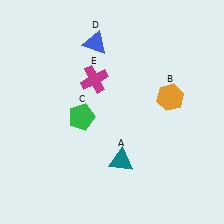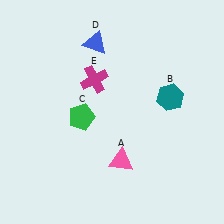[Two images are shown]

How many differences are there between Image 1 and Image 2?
There are 2 differences between the two images.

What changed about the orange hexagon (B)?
In Image 1, B is orange. In Image 2, it changed to teal.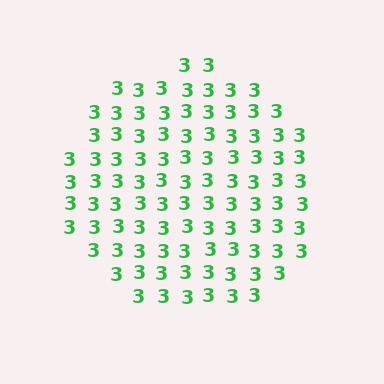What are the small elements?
The small elements are digit 3's.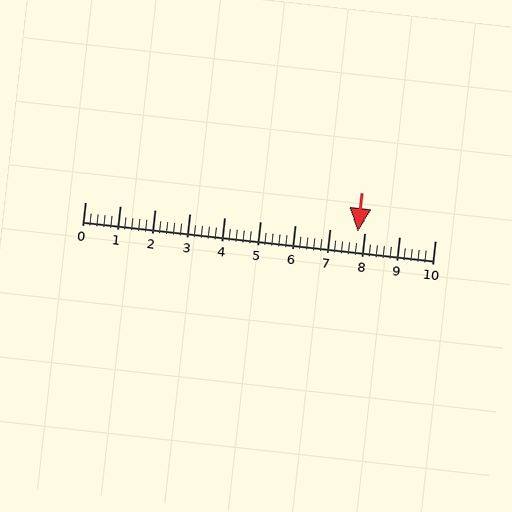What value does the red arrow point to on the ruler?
The red arrow points to approximately 7.8.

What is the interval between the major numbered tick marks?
The major tick marks are spaced 1 units apart.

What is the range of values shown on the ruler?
The ruler shows values from 0 to 10.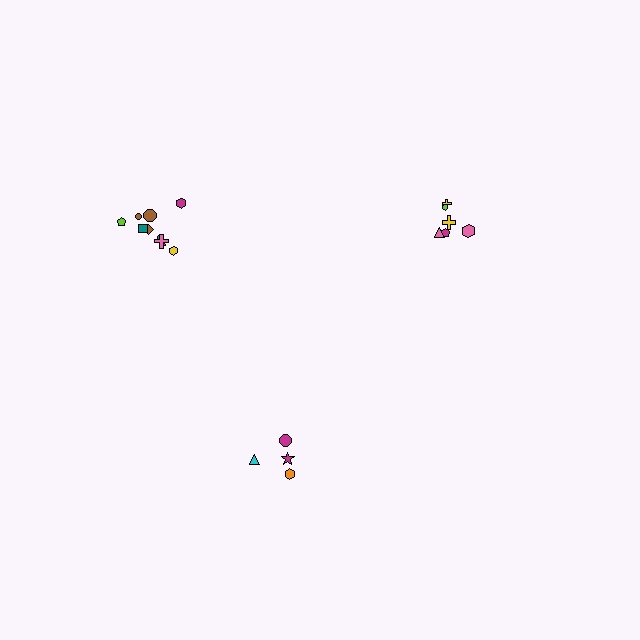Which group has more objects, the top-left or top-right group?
The top-left group.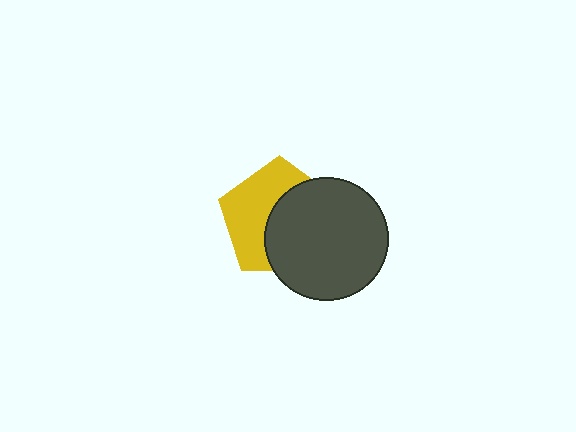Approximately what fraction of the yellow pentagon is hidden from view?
Roughly 52% of the yellow pentagon is hidden behind the dark gray circle.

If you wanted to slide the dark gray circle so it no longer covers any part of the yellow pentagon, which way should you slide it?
Slide it right — that is the most direct way to separate the two shapes.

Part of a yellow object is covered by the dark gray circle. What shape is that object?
It is a pentagon.